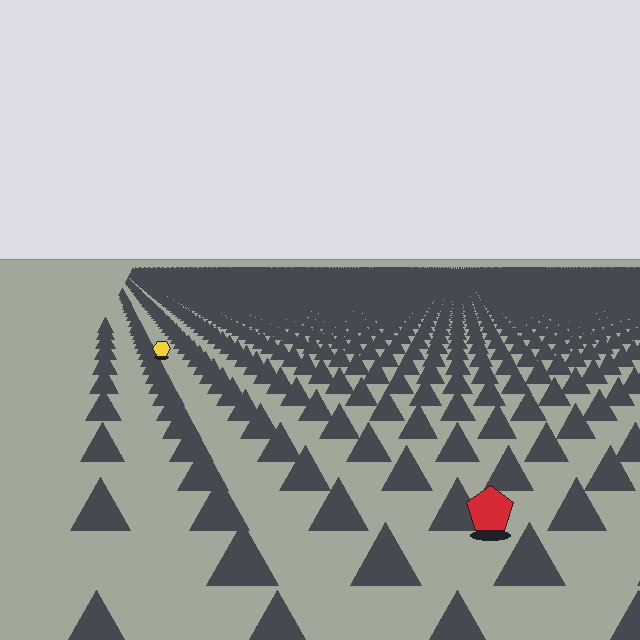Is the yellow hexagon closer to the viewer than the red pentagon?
No. The red pentagon is closer — you can tell from the texture gradient: the ground texture is coarser near it.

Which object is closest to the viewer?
The red pentagon is closest. The texture marks near it are larger and more spread out.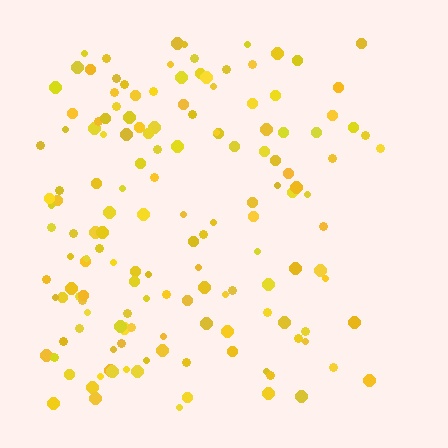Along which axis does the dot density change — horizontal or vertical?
Horizontal.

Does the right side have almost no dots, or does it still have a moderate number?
Still a moderate number, just noticeably fewer than the left.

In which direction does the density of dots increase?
From right to left, with the left side densest.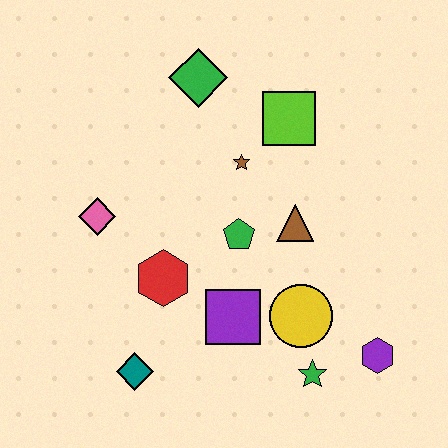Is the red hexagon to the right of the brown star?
No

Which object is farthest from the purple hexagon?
The green diamond is farthest from the purple hexagon.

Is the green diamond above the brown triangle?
Yes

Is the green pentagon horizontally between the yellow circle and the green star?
No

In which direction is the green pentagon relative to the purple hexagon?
The green pentagon is to the left of the purple hexagon.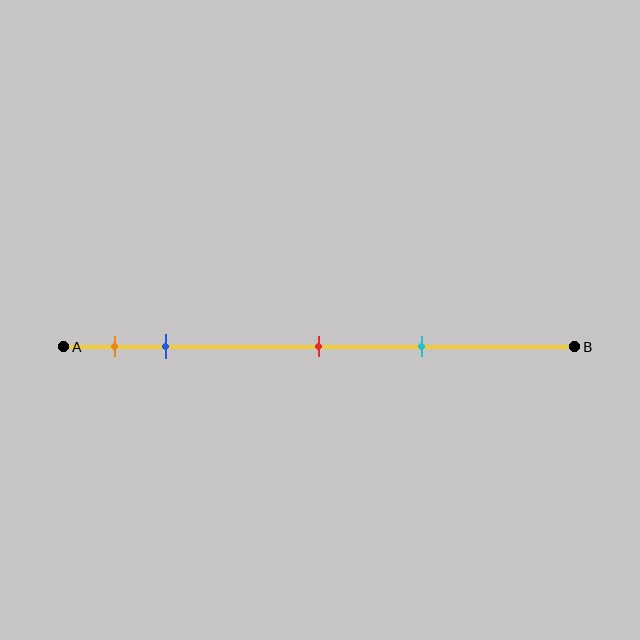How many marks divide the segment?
There are 4 marks dividing the segment.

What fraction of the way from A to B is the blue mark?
The blue mark is approximately 20% (0.2) of the way from A to B.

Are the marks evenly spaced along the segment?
No, the marks are not evenly spaced.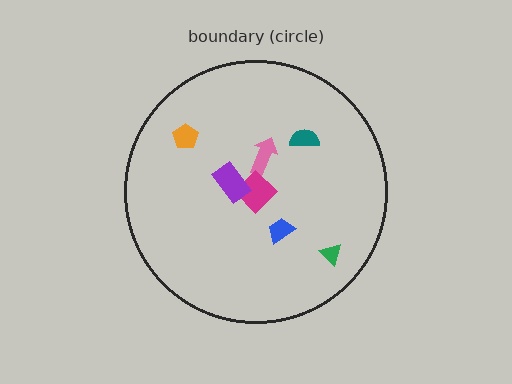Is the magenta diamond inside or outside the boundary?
Inside.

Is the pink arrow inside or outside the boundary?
Inside.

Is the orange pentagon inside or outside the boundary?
Inside.